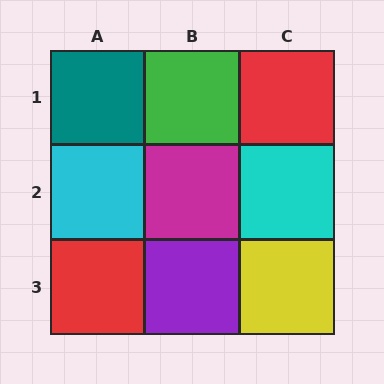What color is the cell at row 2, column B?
Magenta.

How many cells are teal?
1 cell is teal.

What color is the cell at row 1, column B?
Green.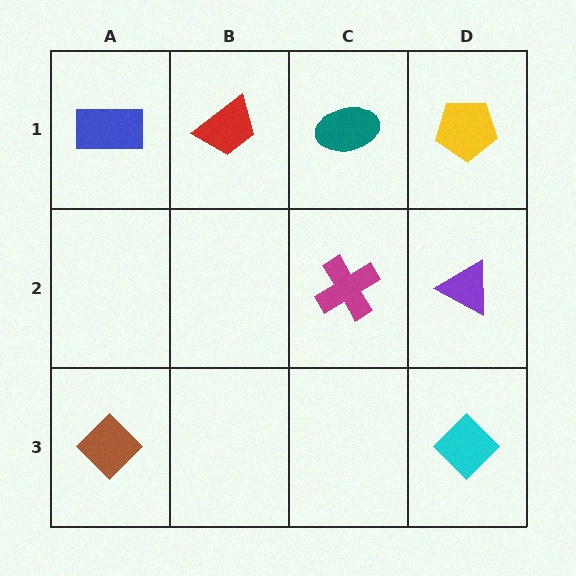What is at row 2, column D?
A purple triangle.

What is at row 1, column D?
A yellow pentagon.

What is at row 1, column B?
A red trapezoid.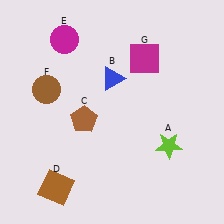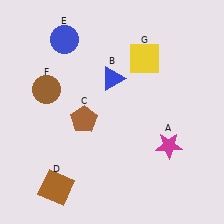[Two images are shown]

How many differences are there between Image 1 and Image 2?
There are 3 differences between the two images.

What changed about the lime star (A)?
In Image 1, A is lime. In Image 2, it changed to magenta.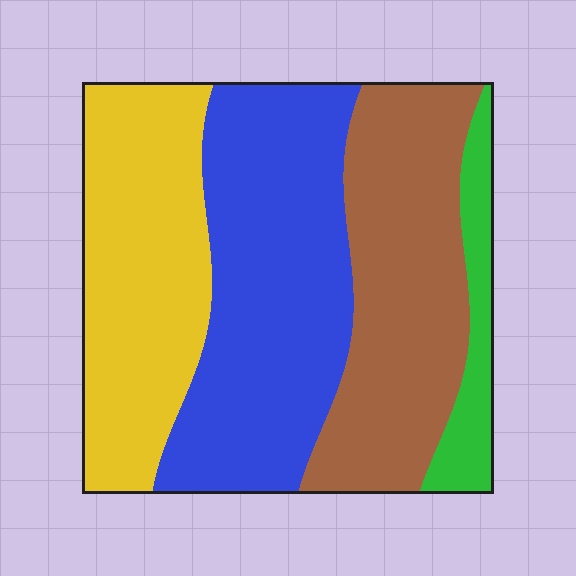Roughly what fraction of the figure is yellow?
Yellow takes up about one quarter (1/4) of the figure.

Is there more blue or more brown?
Blue.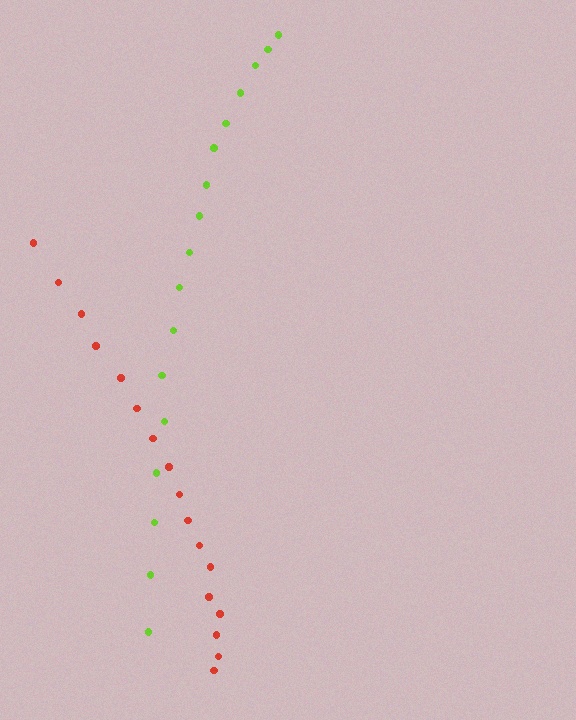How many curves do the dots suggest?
There are 2 distinct paths.